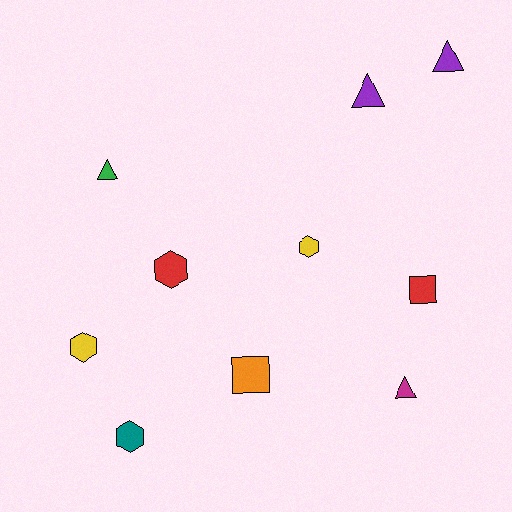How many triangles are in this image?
There are 4 triangles.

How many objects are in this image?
There are 10 objects.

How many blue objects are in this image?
There are no blue objects.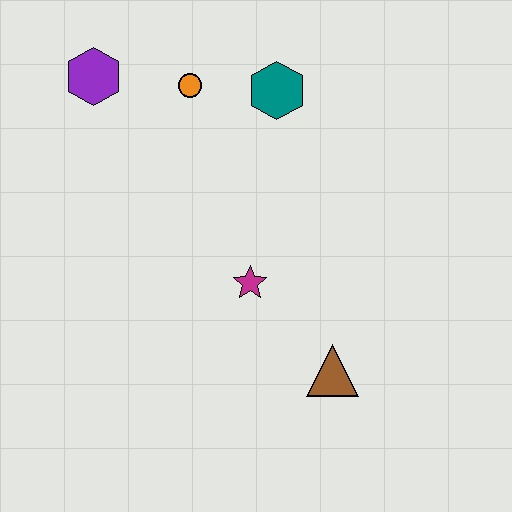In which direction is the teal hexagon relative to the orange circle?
The teal hexagon is to the right of the orange circle.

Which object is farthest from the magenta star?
The purple hexagon is farthest from the magenta star.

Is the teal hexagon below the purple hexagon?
Yes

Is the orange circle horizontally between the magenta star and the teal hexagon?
No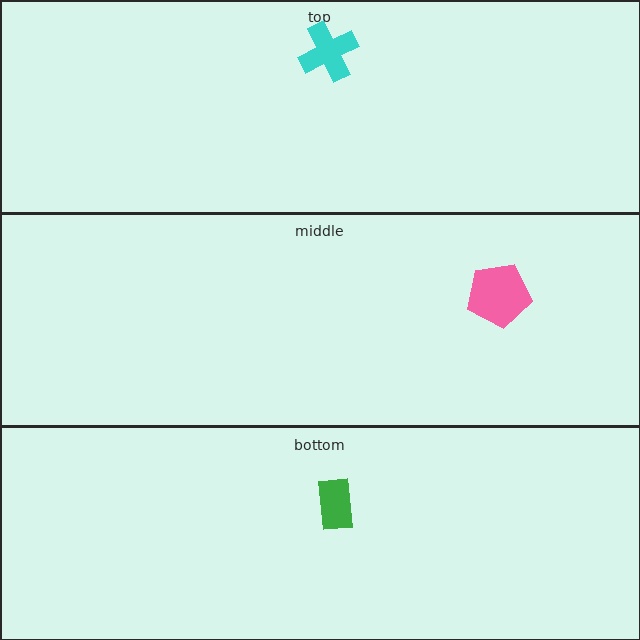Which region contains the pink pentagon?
The middle region.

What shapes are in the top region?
The cyan cross.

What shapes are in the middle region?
The pink pentagon.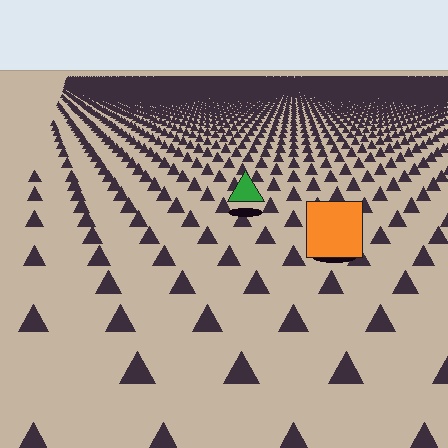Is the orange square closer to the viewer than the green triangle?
Yes. The orange square is closer — you can tell from the texture gradient: the ground texture is coarser near it.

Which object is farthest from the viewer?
The green triangle is farthest from the viewer. It appears smaller and the ground texture around it is denser.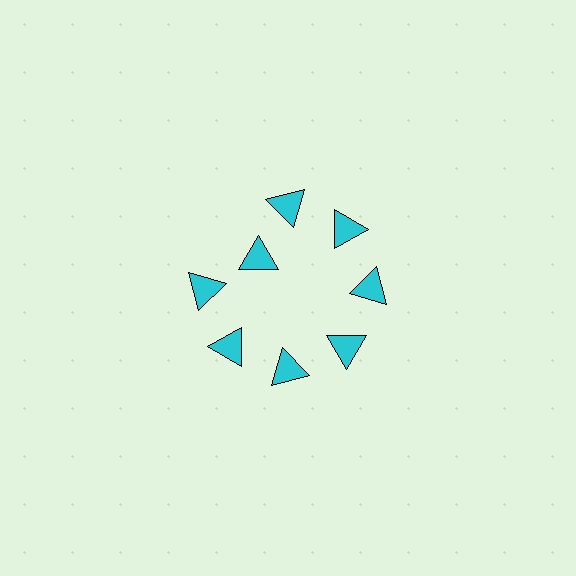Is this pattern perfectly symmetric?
No. The 8 cyan triangles are arranged in a ring, but one element near the 10 o'clock position is pulled inward toward the center, breaking the 8-fold rotational symmetry.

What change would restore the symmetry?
The symmetry would be restored by moving it outward, back onto the ring so that all 8 triangles sit at equal angles and equal distance from the center.